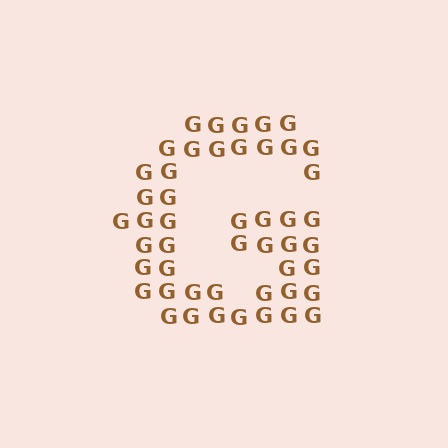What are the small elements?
The small elements are letter G's.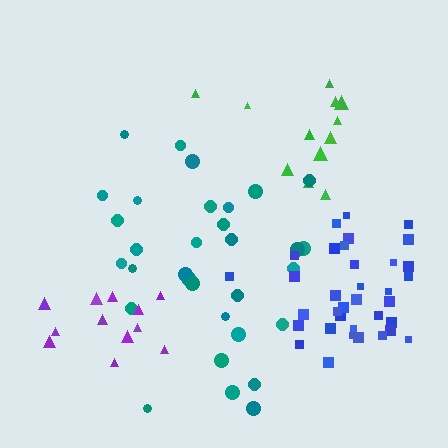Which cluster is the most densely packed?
Blue.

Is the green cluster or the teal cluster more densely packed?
Teal.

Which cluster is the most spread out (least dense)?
Green.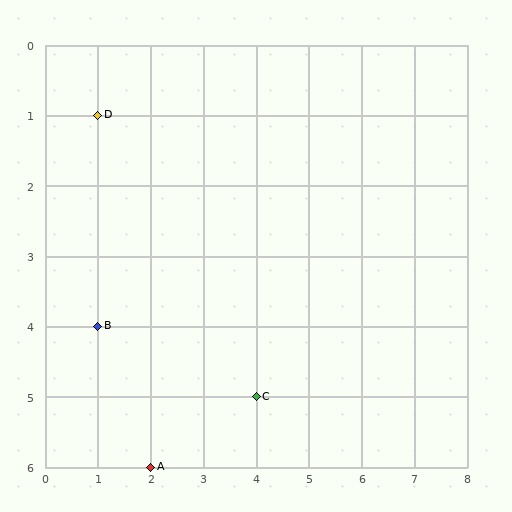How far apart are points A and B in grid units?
Points A and B are 1 column and 2 rows apart (about 2.2 grid units diagonally).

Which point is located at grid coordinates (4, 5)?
Point C is at (4, 5).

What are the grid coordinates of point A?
Point A is at grid coordinates (2, 6).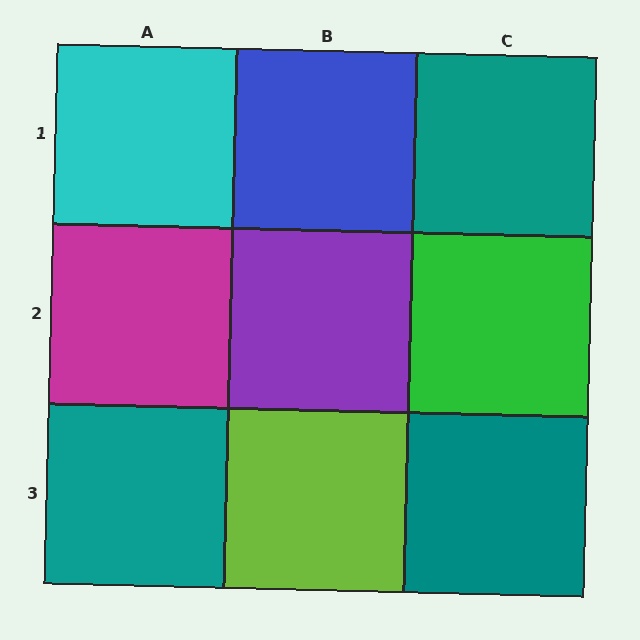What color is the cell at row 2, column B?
Purple.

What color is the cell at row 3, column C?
Teal.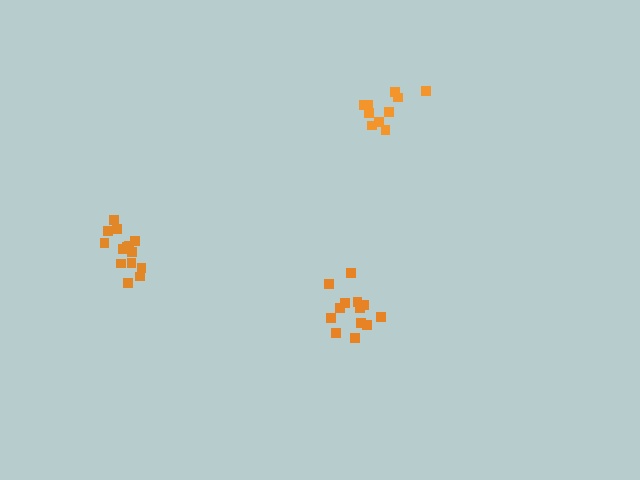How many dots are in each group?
Group 1: 13 dots, Group 2: 14 dots, Group 3: 10 dots (37 total).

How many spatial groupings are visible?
There are 3 spatial groupings.